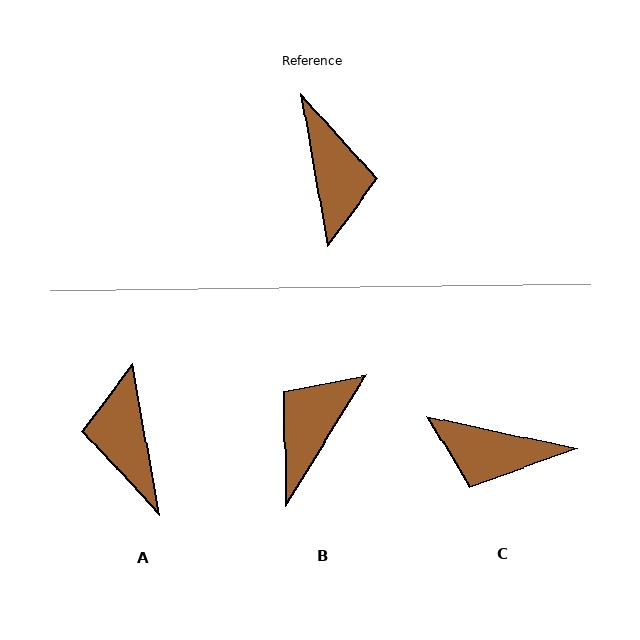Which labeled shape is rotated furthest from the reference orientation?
A, about 180 degrees away.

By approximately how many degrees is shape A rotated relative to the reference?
Approximately 180 degrees clockwise.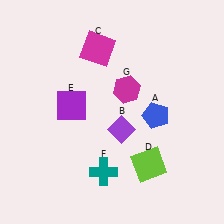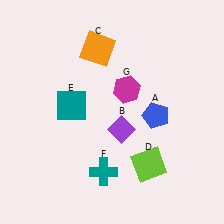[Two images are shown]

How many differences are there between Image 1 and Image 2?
There are 2 differences between the two images.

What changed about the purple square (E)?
In Image 1, E is purple. In Image 2, it changed to teal.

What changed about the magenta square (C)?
In Image 1, C is magenta. In Image 2, it changed to orange.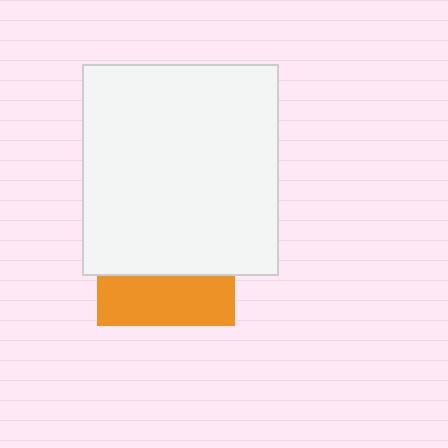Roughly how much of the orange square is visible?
A small part of it is visible (roughly 36%).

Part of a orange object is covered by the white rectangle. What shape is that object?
It is a square.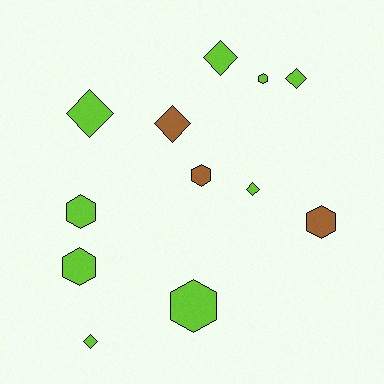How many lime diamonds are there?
There are 5 lime diamonds.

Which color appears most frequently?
Lime, with 9 objects.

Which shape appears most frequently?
Hexagon, with 6 objects.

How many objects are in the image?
There are 12 objects.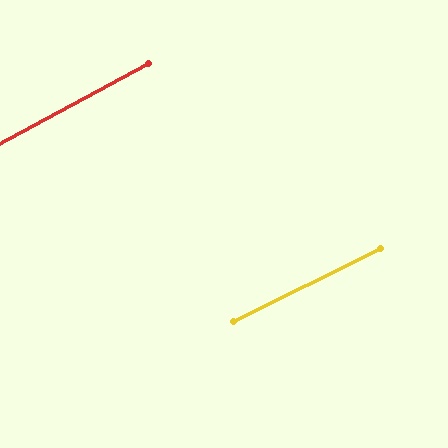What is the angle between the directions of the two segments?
Approximately 2 degrees.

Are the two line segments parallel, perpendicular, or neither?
Parallel — their directions differ by only 1.5°.